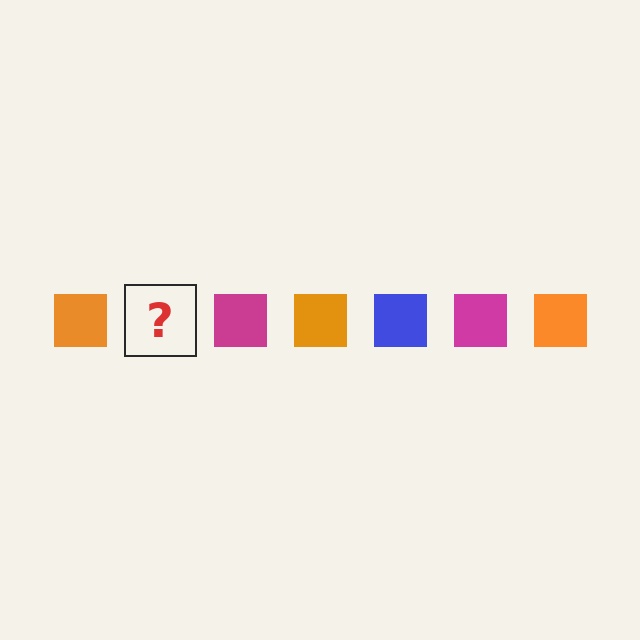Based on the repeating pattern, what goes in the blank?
The blank should be a blue square.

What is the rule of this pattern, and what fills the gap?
The rule is that the pattern cycles through orange, blue, magenta squares. The gap should be filled with a blue square.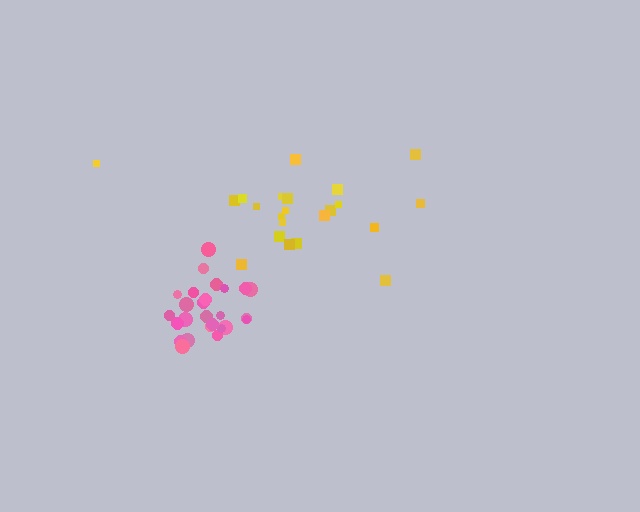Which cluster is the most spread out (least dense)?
Yellow.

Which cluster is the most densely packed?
Pink.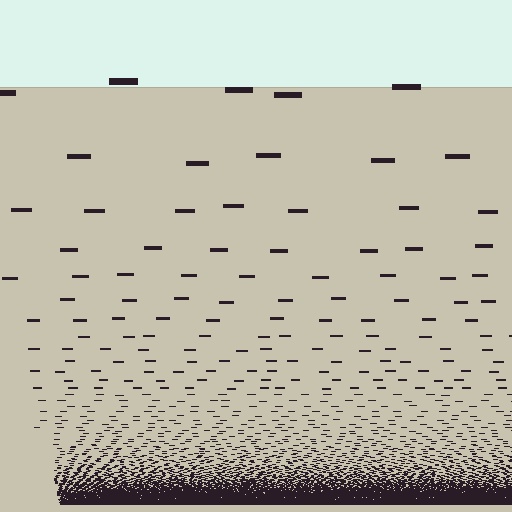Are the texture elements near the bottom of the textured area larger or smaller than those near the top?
Smaller. The gradient is inverted — elements near the bottom are smaller and denser.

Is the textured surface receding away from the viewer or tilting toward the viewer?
The surface appears to tilt toward the viewer. Texture elements get larger and sparser toward the top.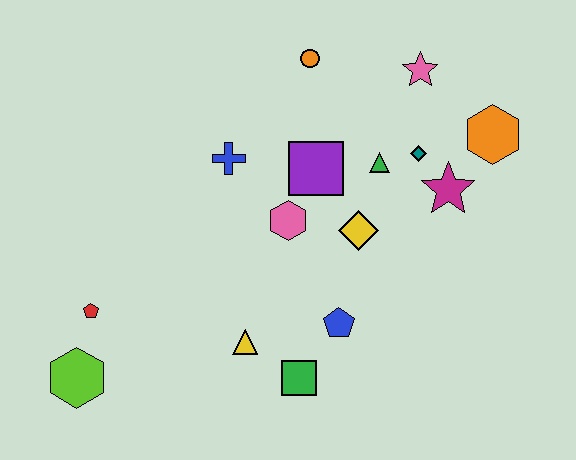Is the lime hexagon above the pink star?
No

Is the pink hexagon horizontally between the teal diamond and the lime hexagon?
Yes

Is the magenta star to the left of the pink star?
No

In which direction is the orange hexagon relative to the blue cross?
The orange hexagon is to the right of the blue cross.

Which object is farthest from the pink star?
The lime hexagon is farthest from the pink star.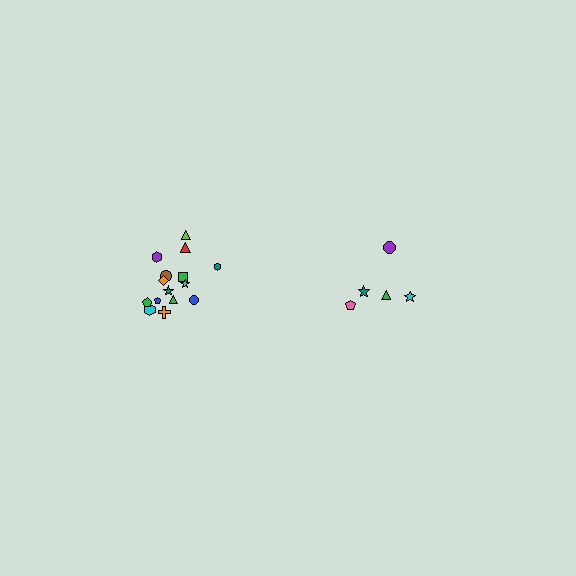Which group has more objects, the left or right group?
The left group.